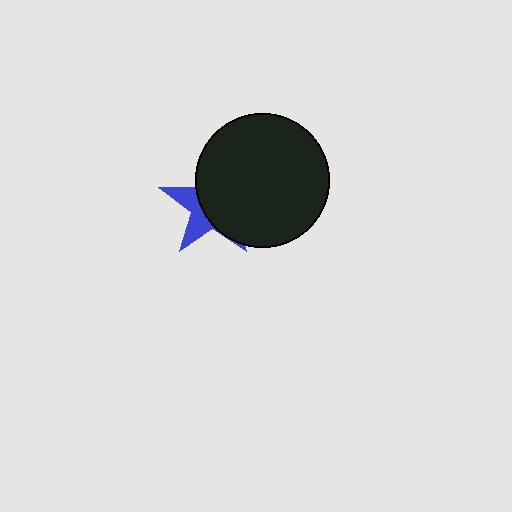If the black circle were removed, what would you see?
You would see the complete blue star.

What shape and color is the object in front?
The object in front is a black circle.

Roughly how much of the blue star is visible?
A small part of it is visible (roughly 33%).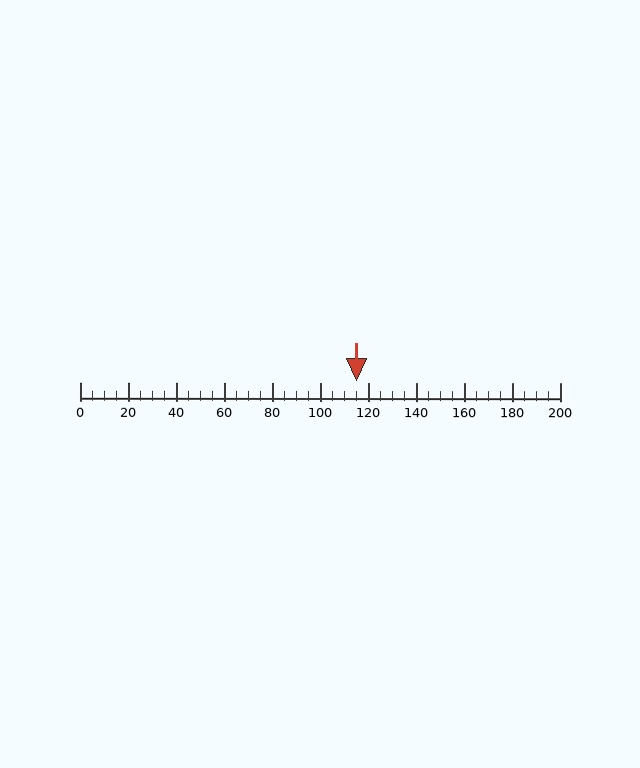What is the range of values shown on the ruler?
The ruler shows values from 0 to 200.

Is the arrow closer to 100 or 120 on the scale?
The arrow is closer to 120.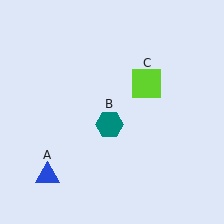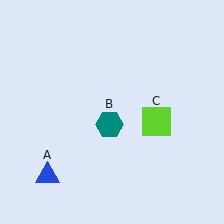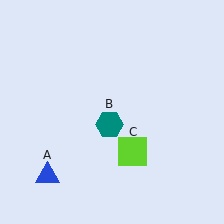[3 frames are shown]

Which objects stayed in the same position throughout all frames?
Blue triangle (object A) and teal hexagon (object B) remained stationary.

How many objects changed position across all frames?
1 object changed position: lime square (object C).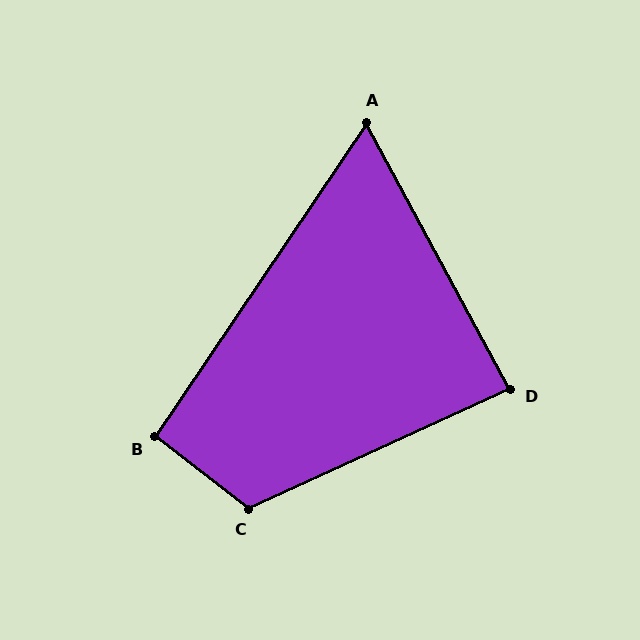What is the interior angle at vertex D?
Approximately 86 degrees (approximately right).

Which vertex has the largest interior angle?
C, at approximately 118 degrees.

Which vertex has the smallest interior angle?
A, at approximately 62 degrees.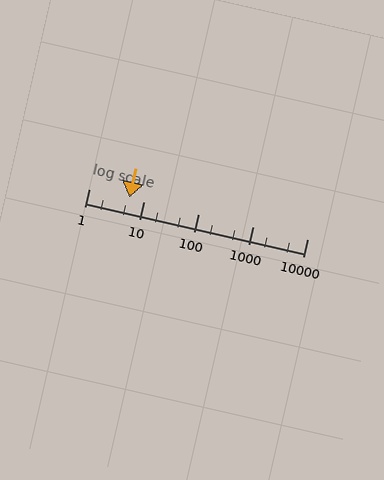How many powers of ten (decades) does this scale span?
The scale spans 4 decades, from 1 to 10000.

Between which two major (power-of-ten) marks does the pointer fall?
The pointer is between 1 and 10.